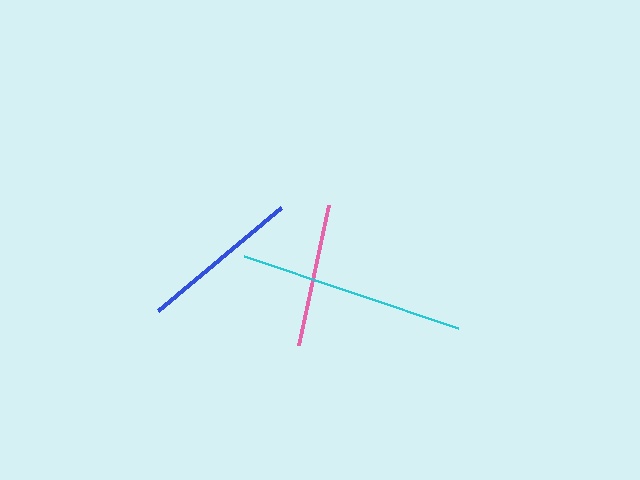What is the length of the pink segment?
The pink segment is approximately 143 pixels long.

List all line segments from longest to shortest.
From longest to shortest: cyan, blue, pink.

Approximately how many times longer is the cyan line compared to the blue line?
The cyan line is approximately 1.4 times the length of the blue line.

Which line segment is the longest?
The cyan line is the longest at approximately 226 pixels.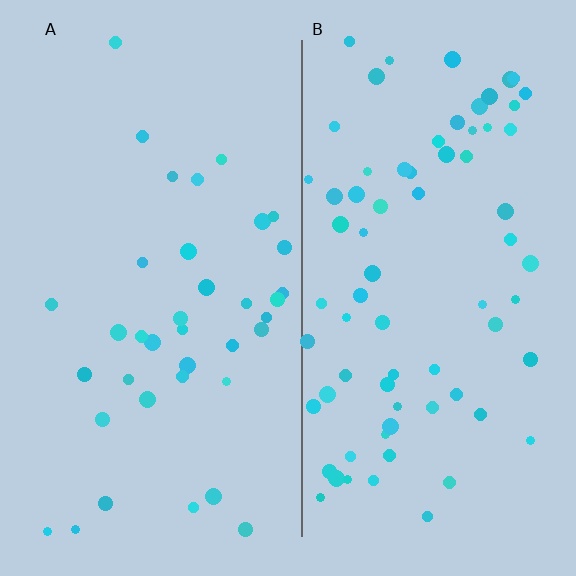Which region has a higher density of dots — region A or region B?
B (the right).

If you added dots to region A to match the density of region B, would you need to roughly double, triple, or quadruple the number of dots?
Approximately double.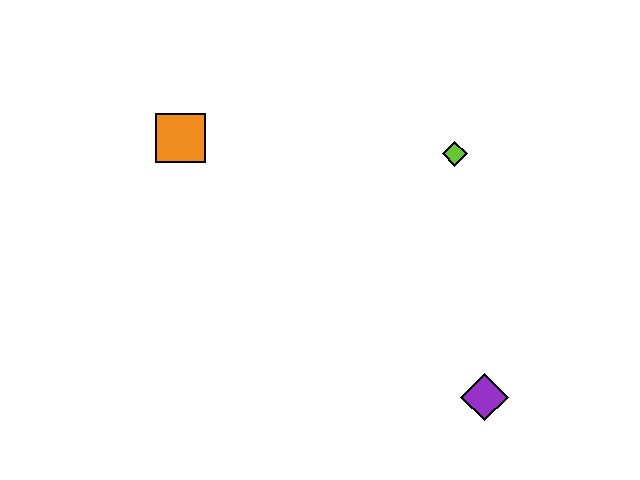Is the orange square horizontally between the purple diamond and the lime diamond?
No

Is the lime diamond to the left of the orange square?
No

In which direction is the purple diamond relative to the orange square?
The purple diamond is to the right of the orange square.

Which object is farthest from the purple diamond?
The orange square is farthest from the purple diamond.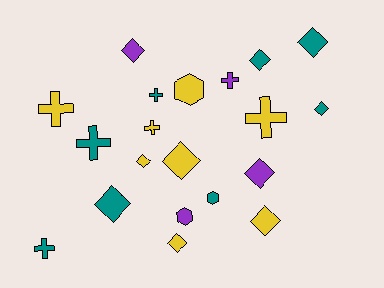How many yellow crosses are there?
There are 3 yellow crosses.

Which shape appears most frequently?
Diamond, with 10 objects.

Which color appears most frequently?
Teal, with 8 objects.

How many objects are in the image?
There are 20 objects.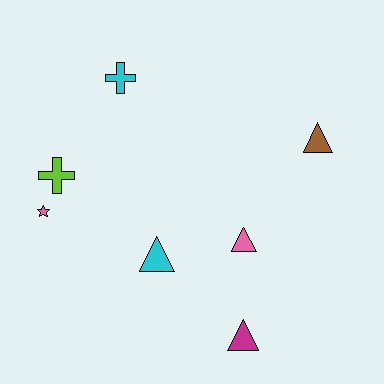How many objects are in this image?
There are 7 objects.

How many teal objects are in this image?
There are no teal objects.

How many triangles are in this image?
There are 4 triangles.